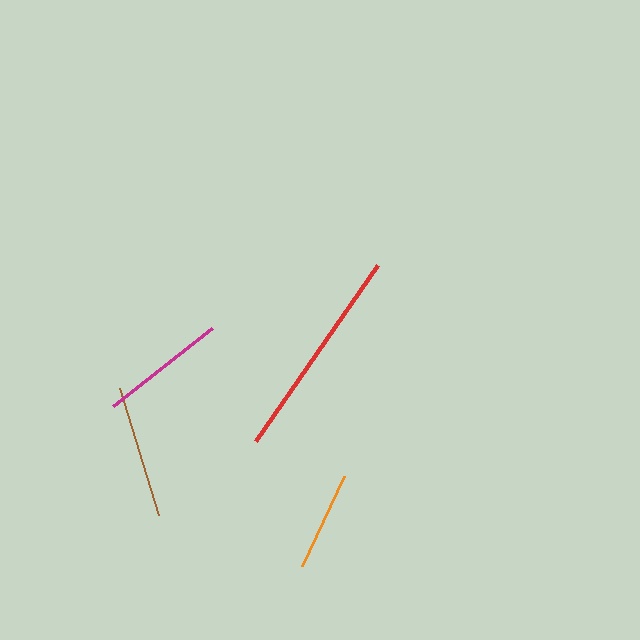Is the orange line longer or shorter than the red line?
The red line is longer than the orange line.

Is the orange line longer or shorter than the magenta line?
The magenta line is longer than the orange line.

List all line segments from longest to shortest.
From longest to shortest: red, brown, magenta, orange.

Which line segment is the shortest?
The orange line is the shortest at approximately 98 pixels.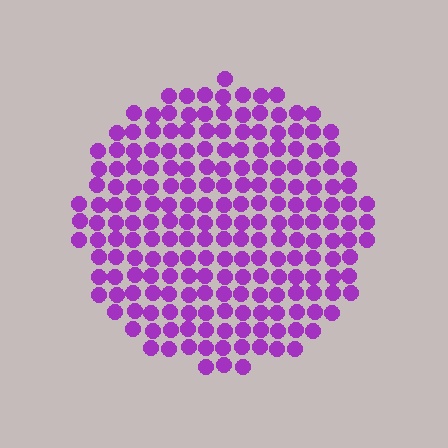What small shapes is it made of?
It is made of small circles.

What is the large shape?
The large shape is a circle.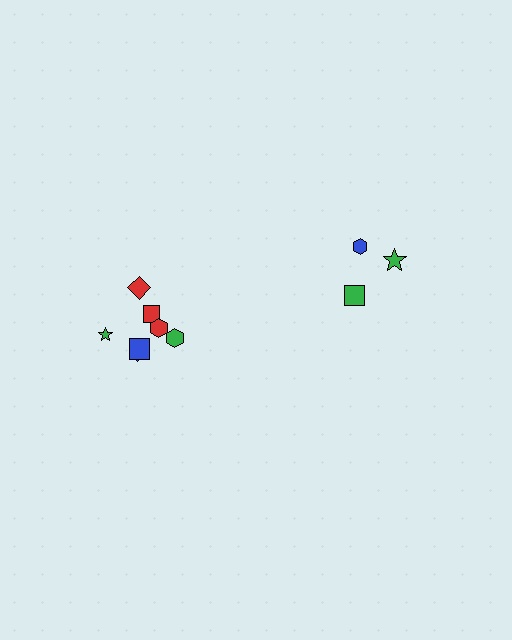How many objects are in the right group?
There are 3 objects.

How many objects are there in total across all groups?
There are 10 objects.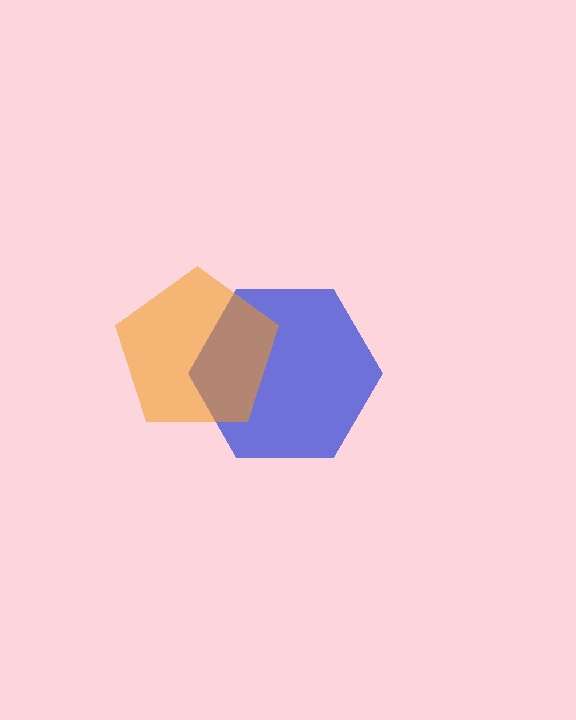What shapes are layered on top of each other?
The layered shapes are: a blue hexagon, an orange pentagon.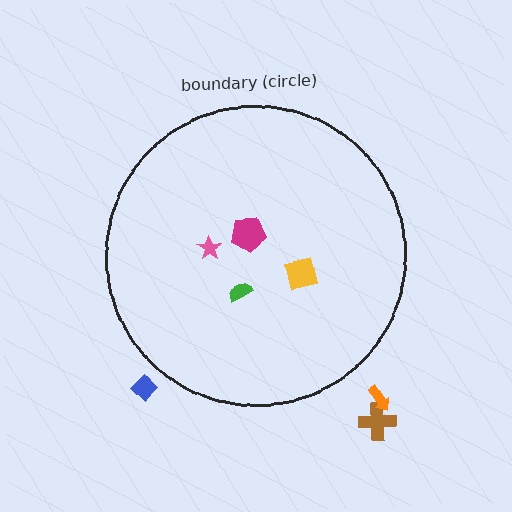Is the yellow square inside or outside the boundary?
Inside.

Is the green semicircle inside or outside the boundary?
Inside.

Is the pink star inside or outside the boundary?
Inside.